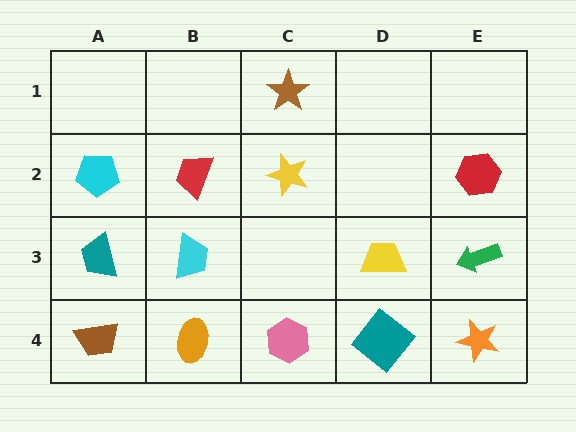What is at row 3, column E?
A green arrow.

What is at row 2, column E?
A red hexagon.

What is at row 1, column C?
A brown star.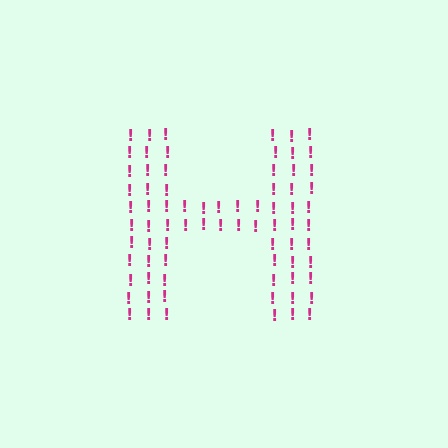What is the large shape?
The large shape is the letter H.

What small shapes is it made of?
It is made of small exclamation marks.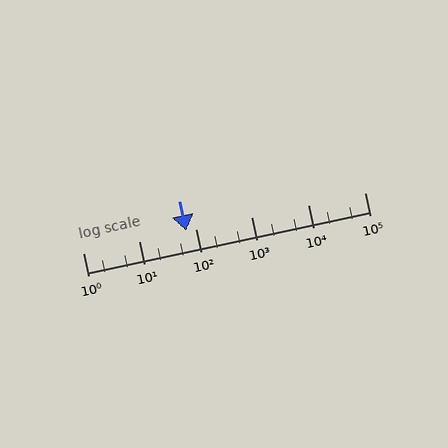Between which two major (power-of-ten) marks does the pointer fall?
The pointer is between 10 and 100.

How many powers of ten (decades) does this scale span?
The scale spans 5 decades, from 1 to 100000.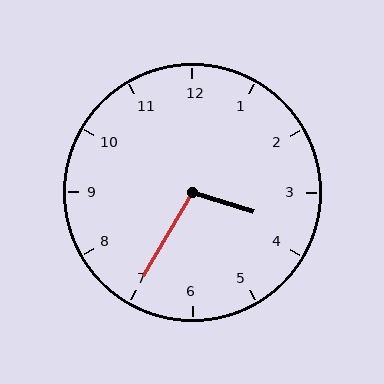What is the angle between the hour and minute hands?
Approximately 102 degrees.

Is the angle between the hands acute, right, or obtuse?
It is obtuse.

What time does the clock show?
3:35.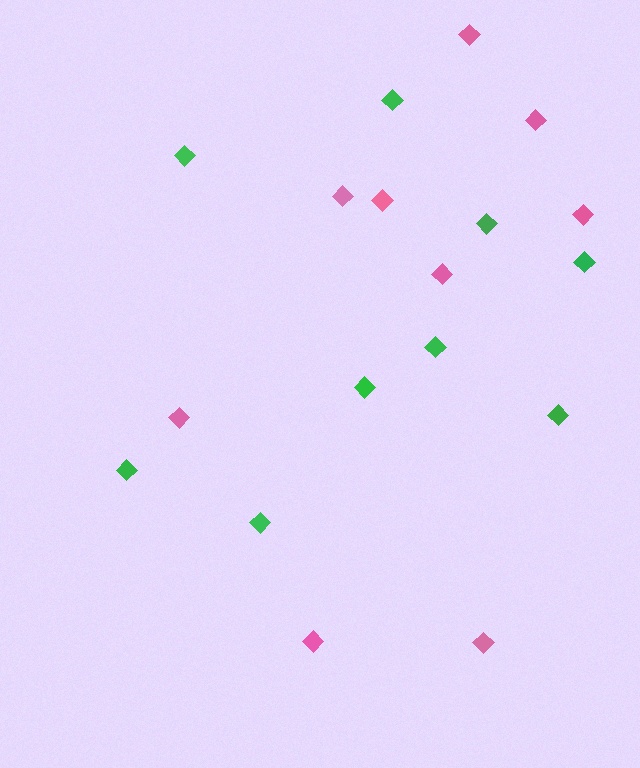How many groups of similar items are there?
There are 2 groups: one group of pink diamonds (9) and one group of green diamonds (9).